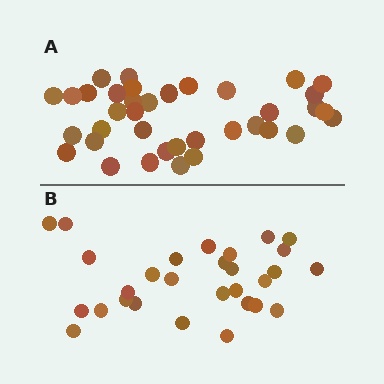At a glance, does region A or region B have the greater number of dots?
Region A (the top region) has more dots.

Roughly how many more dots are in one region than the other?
Region A has roughly 8 or so more dots than region B.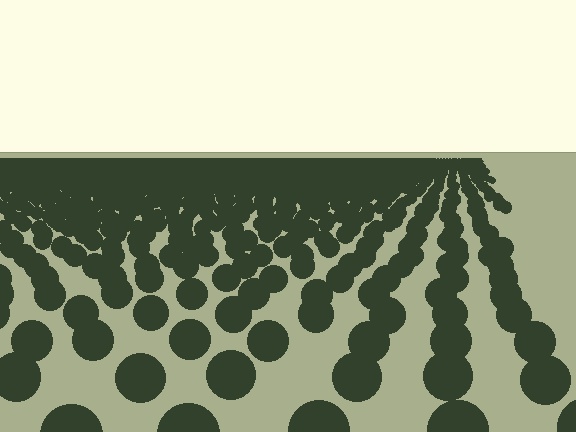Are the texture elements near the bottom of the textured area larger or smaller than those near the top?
Larger. Near the bottom, elements are closer to the viewer and appear at a bigger on-screen size.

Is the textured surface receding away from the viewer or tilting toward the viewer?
The surface is receding away from the viewer. Texture elements get smaller and denser toward the top.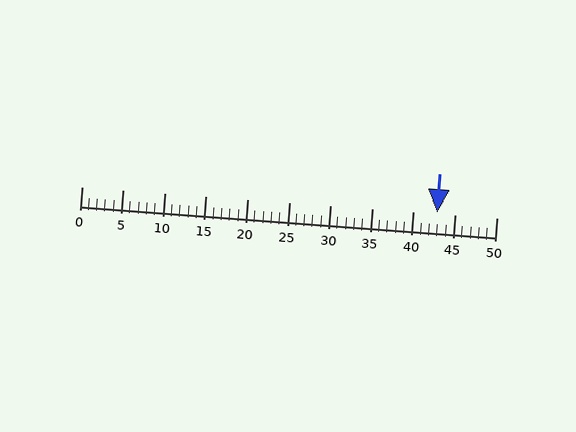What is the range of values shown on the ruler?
The ruler shows values from 0 to 50.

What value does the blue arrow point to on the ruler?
The blue arrow points to approximately 43.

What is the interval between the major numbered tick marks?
The major tick marks are spaced 5 units apart.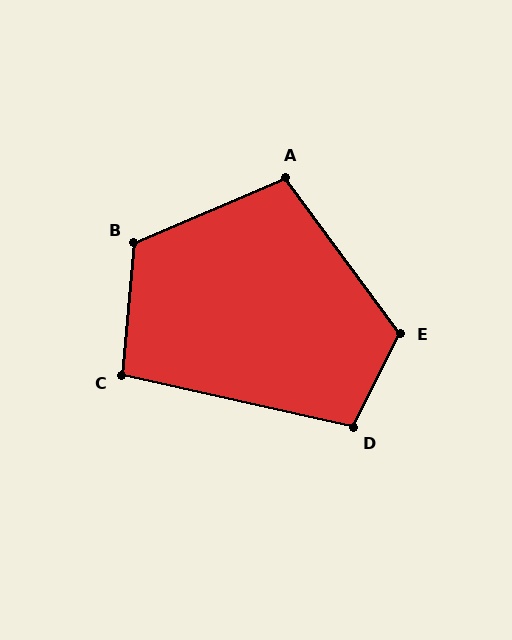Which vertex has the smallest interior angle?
C, at approximately 98 degrees.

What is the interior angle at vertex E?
Approximately 117 degrees (obtuse).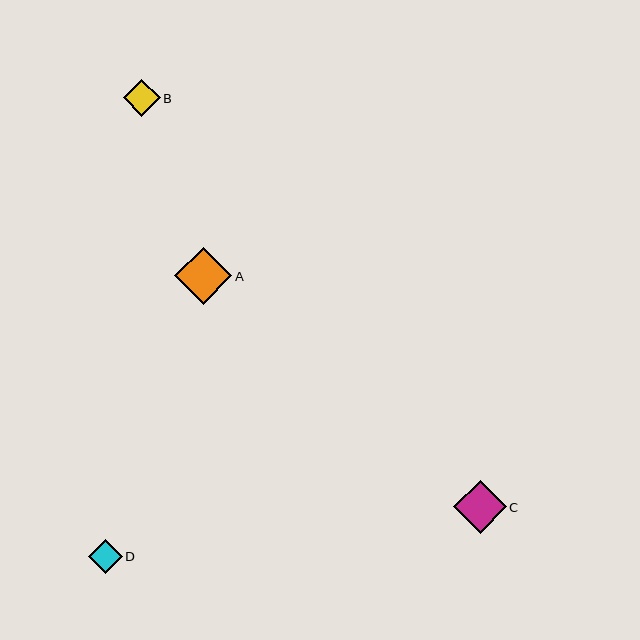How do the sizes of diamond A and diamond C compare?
Diamond A and diamond C are approximately the same size.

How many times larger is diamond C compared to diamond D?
Diamond C is approximately 1.6 times the size of diamond D.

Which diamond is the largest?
Diamond A is the largest with a size of approximately 57 pixels.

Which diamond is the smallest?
Diamond D is the smallest with a size of approximately 33 pixels.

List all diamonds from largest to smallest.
From largest to smallest: A, C, B, D.